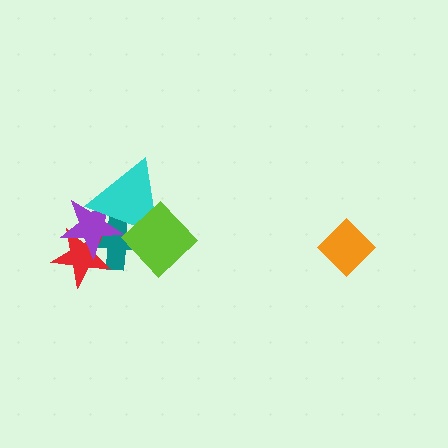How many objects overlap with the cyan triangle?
3 objects overlap with the cyan triangle.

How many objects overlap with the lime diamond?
2 objects overlap with the lime diamond.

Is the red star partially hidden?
Yes, it is partially covered by another shape.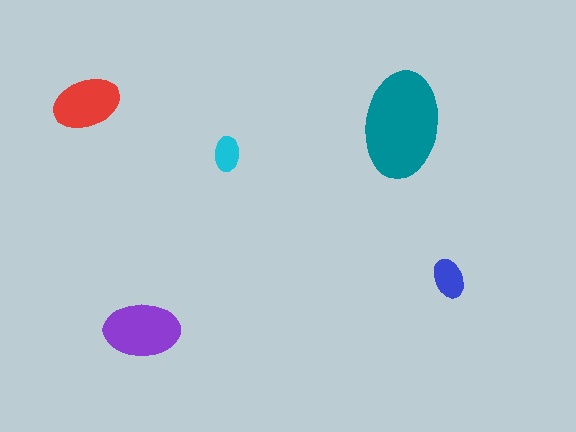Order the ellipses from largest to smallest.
the teal one, the purple one, the red one, the blue one, the cyan one.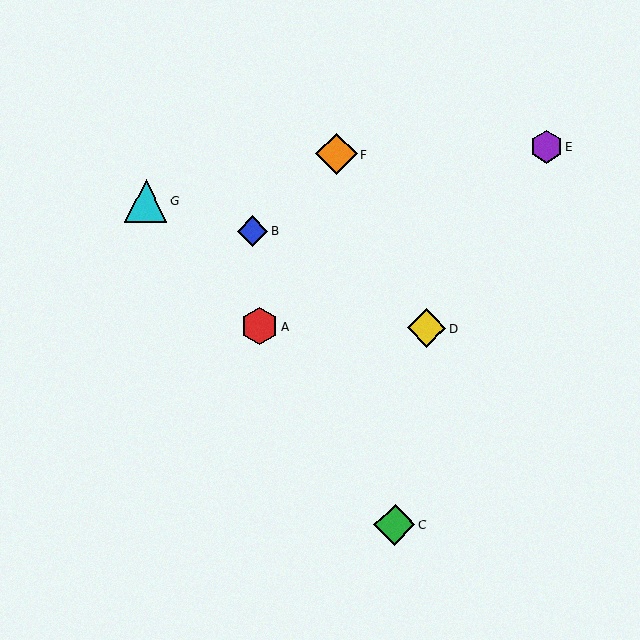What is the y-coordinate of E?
Object E is at y≈147.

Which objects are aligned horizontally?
Objects A, D are aligned horizontally.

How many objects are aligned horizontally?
2 objects (A, D) are aligned horizontally.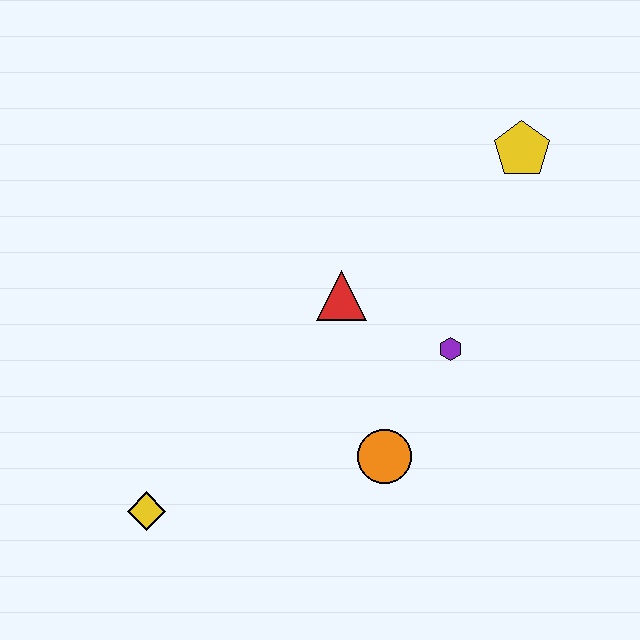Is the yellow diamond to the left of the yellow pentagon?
Yes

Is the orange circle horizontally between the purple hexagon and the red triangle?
Yes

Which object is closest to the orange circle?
The purple hexagon is closest to the orange circle.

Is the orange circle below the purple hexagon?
Yes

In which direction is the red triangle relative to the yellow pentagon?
The red triangle is to the left of the yellow pentagon.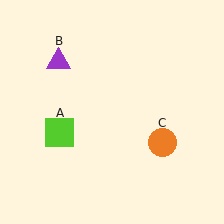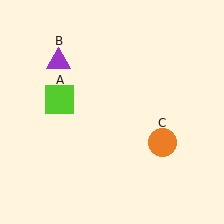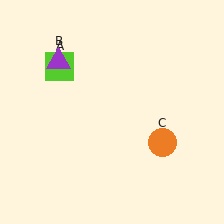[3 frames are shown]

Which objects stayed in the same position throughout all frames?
Purple triangle (object B) and orange circle (object C) remained stationary.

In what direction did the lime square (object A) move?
The lime square (object A) moved up.